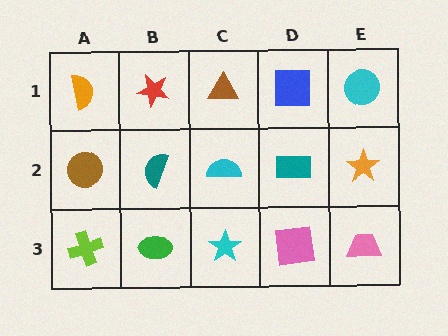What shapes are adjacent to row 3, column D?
A teal rectangle (row 2, column D), a cyan star (row 3, column C), a pink trapezoid (row 3, column E).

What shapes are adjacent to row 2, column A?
An orange semicircle (row 1, column A), a lime cross (row 3, column A), a teal semicircle (row 2, column B).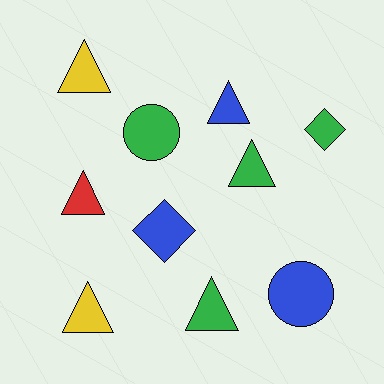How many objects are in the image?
There are 10 objects.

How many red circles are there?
There are no red circles.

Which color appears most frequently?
Green, with 4 objects.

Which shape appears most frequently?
Triangle, with 6 objects.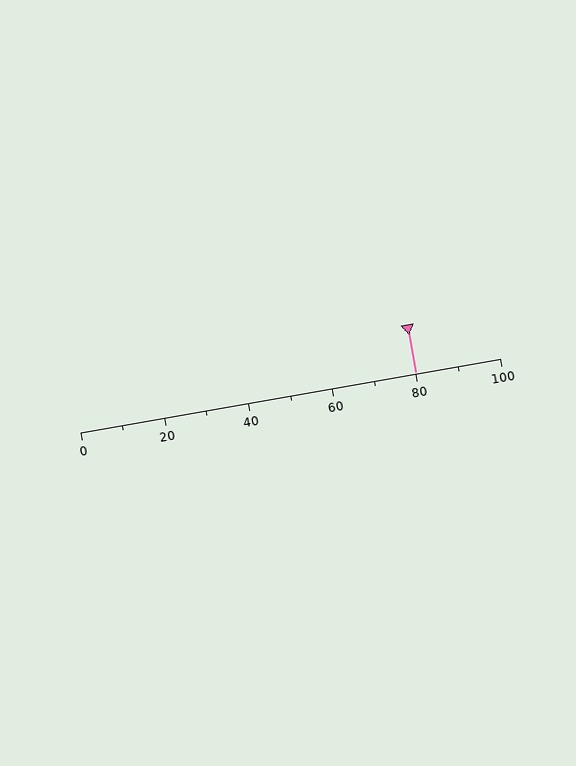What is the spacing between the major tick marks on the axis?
The major ticks are spaced 20 apart.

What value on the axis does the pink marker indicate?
The marker indicates approximately 80.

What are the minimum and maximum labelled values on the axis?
The axis runs from 0 to 100.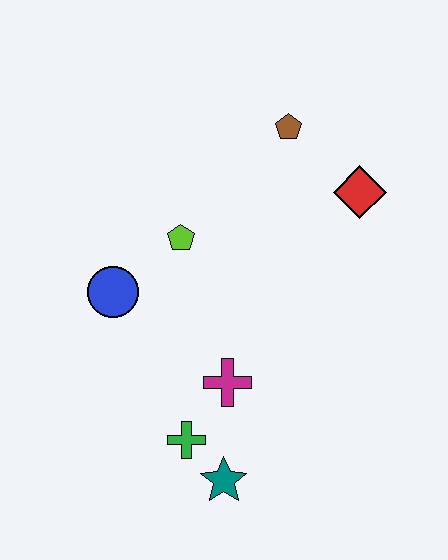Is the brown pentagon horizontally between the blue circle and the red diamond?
Yes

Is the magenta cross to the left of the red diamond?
Yes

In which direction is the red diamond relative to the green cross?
The red diamond is above the green cross.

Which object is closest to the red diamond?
The brown pentagon is closest to the red diamond.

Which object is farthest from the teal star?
The brown pentagon is farthest from the teal star.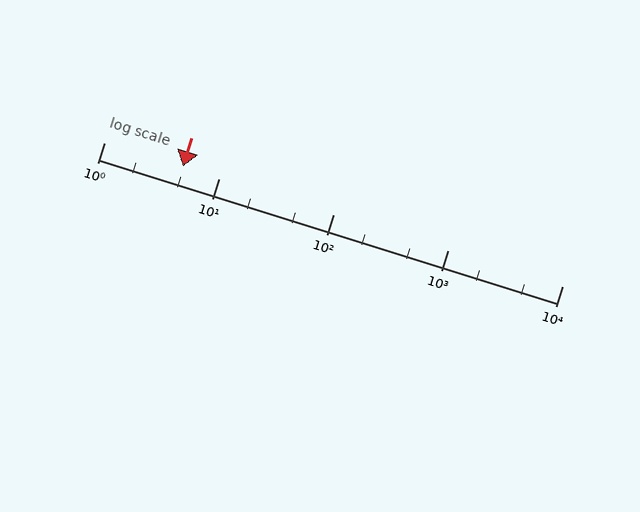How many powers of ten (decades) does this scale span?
The scale spans 4 decades, from 1 to 10000.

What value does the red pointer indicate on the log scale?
The pointer indicates approximately 4.9.